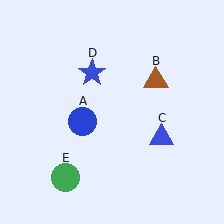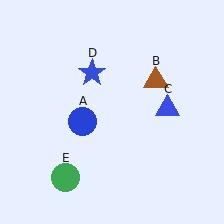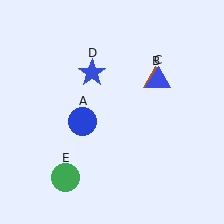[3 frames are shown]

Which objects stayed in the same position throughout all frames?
Blue circle (object A) and brown triangle (object B) and blue star (object D) and green circle (object E) remained stationary.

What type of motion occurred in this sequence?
The blue triangle (object C) rotated counterclockwise around the center of the scene.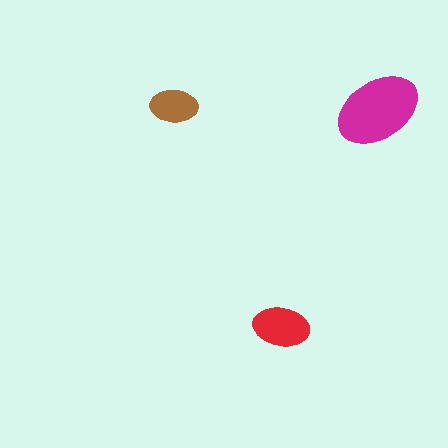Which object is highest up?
The brown ellipse is topmost.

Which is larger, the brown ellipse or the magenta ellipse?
The magenta one.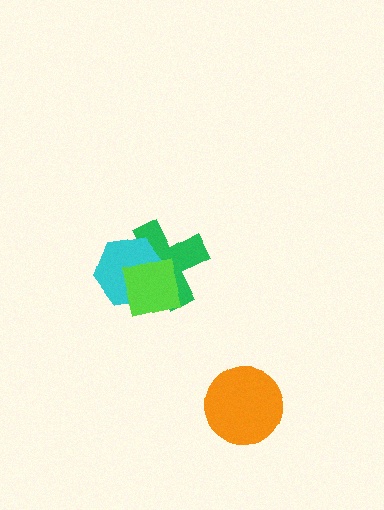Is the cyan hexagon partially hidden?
Yes, it is partially covered by another shape.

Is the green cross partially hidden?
Yes, it is partially covered by another shape.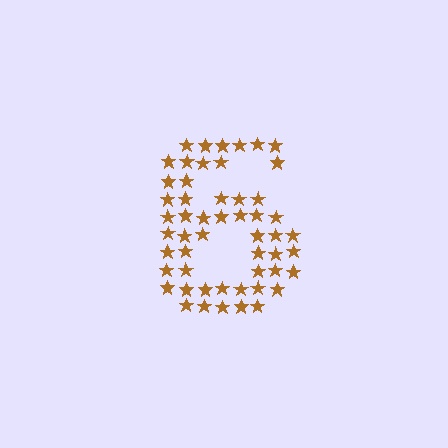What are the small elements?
The small elements are stars.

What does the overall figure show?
The overall figure shows the digit 6.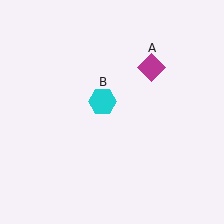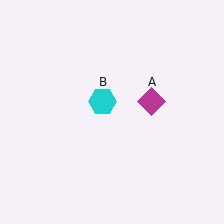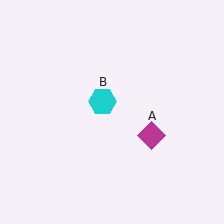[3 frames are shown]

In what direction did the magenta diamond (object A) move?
The magenta diamond (object A) moved down.